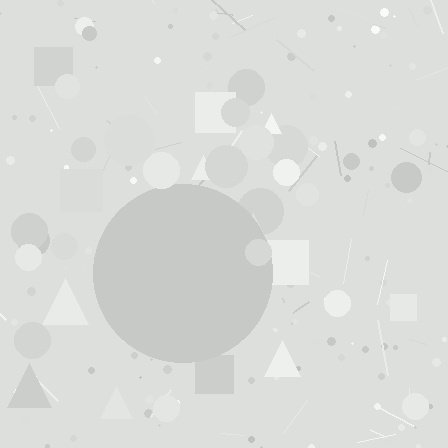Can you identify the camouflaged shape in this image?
The camouflaged shape is a circle.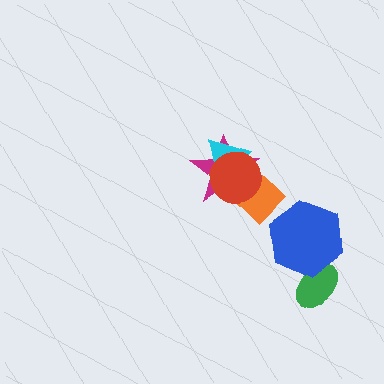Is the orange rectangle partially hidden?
Yes, it is partially covered by another shape.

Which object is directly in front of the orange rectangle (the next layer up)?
The cyan triangle is directly in front of the orange rectangle.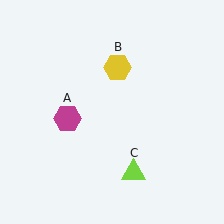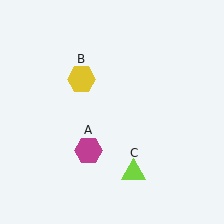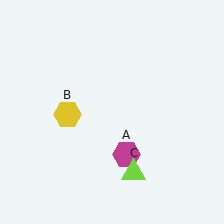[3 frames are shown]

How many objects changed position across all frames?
2 objects changed position: magenta hexagon (object A), yellow hexagon (object B).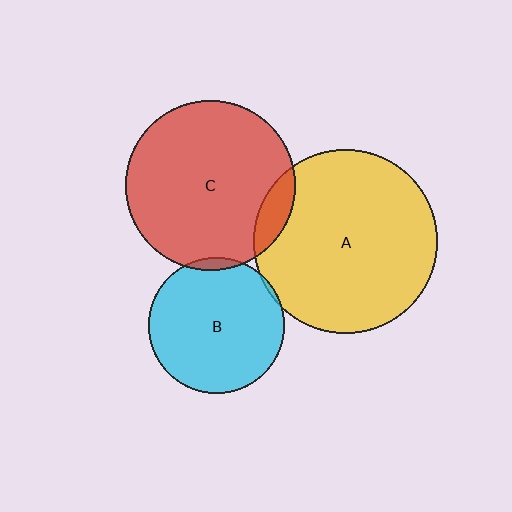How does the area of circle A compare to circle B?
Approximately 1.8 times.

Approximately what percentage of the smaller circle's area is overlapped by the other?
Approximately 5%.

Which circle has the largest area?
Circle A (yellow).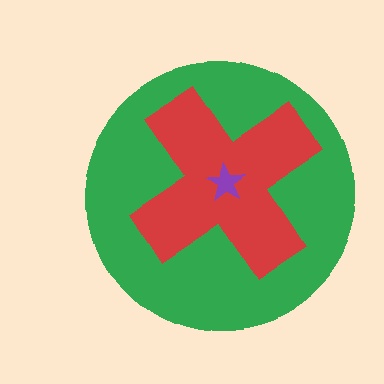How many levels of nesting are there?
3.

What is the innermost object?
The purple star.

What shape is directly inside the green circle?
The red cross.